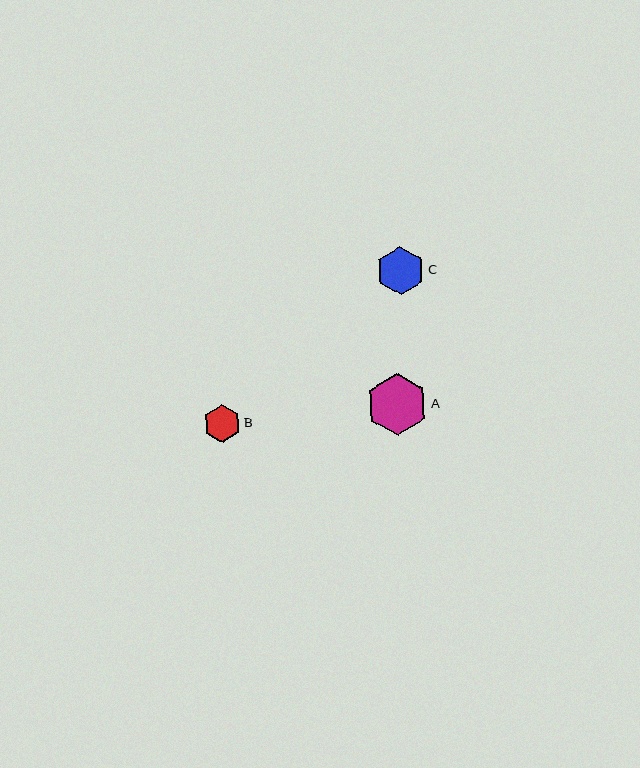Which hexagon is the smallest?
Hexagon B is the smallest with a size of approximately 38 pixels.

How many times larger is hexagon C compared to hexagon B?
Hexagon C is approximately 1.3 times the size of hexagon B.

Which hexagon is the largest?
Hexagon A is the largest with a size of approximately 61 pixels.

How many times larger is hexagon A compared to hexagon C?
Hexagon A is approximately 1.3 times the size of hexagon C.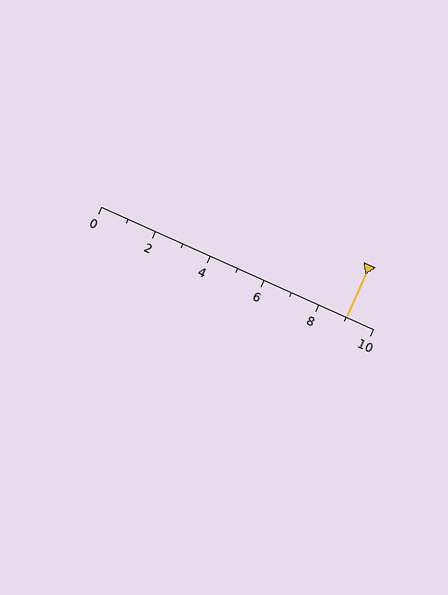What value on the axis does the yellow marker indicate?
The marker indicates approximately 9.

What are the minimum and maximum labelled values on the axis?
The axis runs from 0 to 10.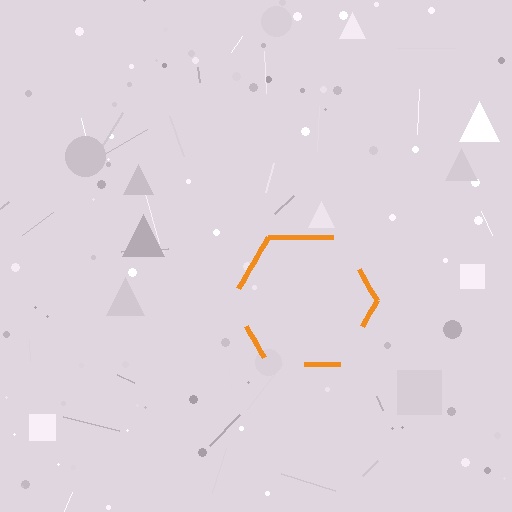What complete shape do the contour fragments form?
The contour fragments form a hexagon.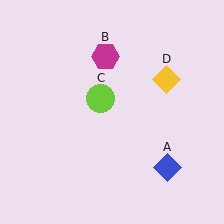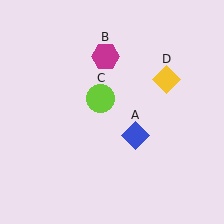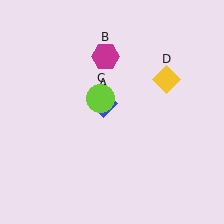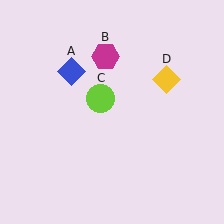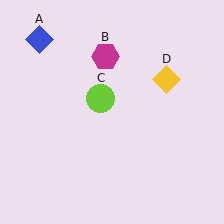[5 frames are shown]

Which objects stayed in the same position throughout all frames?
Magenta hexagon (object B) and lime circle (object C) and yellow diamond (object D) remained stationary.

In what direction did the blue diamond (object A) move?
The blue diamond (object A) moved up and to the left.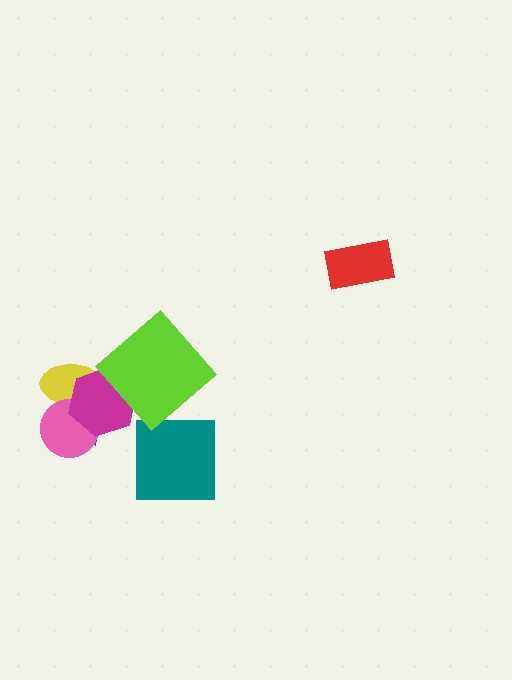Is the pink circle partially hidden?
Yes, it is partially covered by another shape.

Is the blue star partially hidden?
Yes, it is partially covered by another shape.